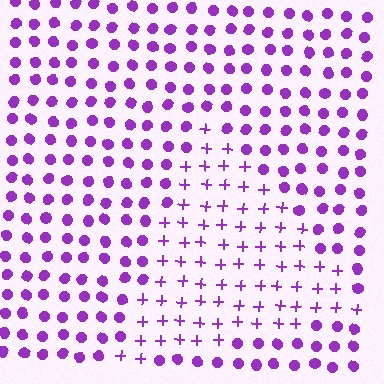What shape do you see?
I see a triangle.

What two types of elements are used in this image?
The image uses plus signs inside the triangle region and circles outside it.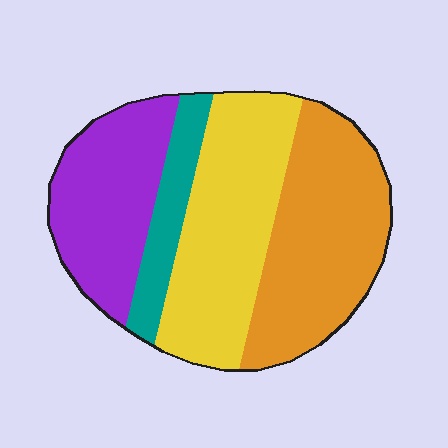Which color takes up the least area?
Teal, at roughly 10%.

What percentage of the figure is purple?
Purple takes up about one quarter (1/4) of the figure.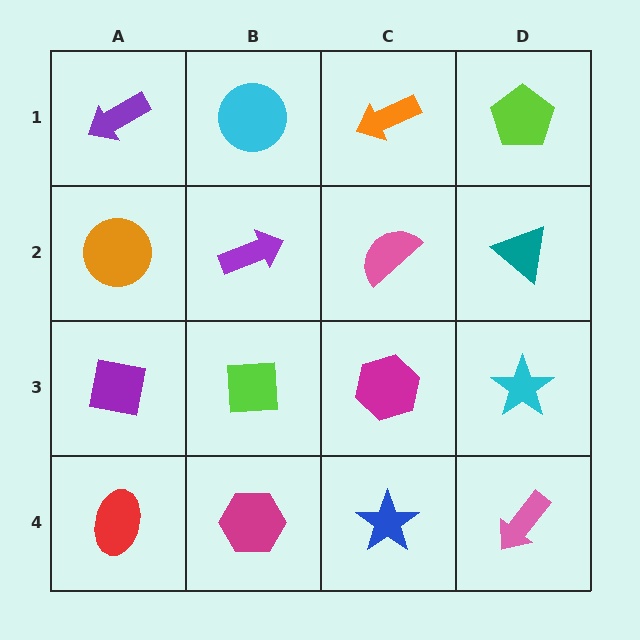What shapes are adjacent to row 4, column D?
A cyan star (row 3, column D), a blue star (row 4, column C).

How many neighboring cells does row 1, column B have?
3.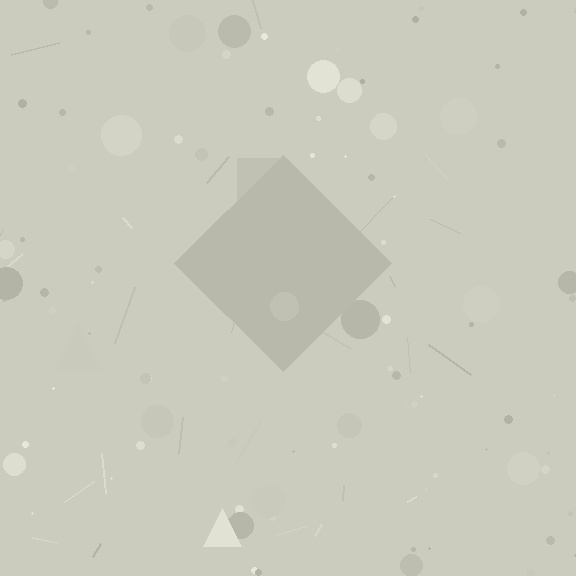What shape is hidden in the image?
A diamond is hidden in the image.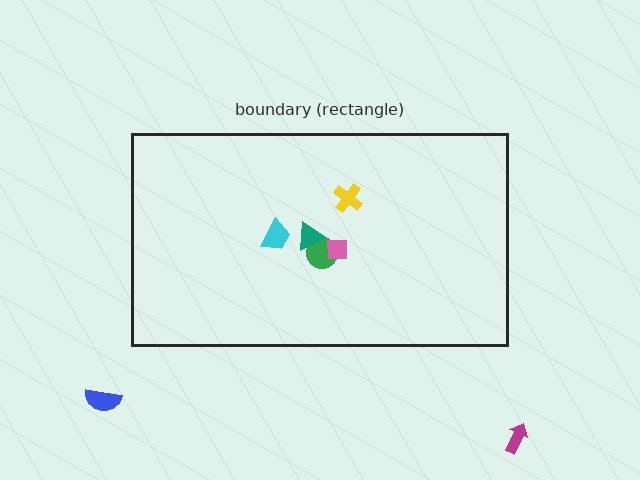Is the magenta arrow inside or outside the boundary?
Outside.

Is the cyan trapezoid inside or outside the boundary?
Inside.